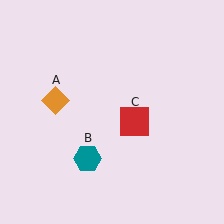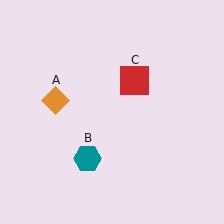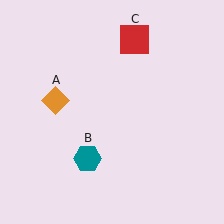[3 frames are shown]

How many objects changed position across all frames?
1 object changed position: red square (object C).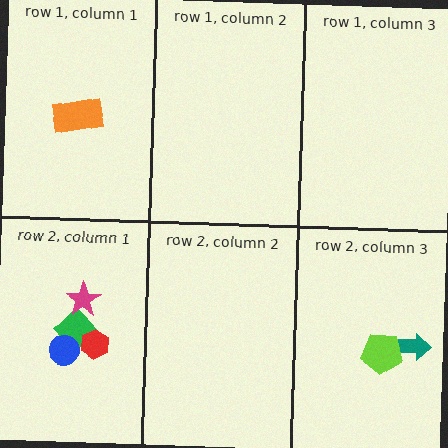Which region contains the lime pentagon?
The row 2, column 3 region.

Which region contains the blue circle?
The row 2, column 1 region.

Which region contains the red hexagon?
The row 2, column 1 region.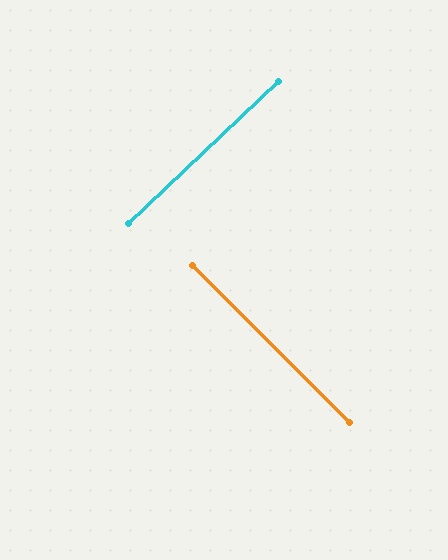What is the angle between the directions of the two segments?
Approximately 89 degrees.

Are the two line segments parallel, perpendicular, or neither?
Perpendicular — they meet at approximately 89°.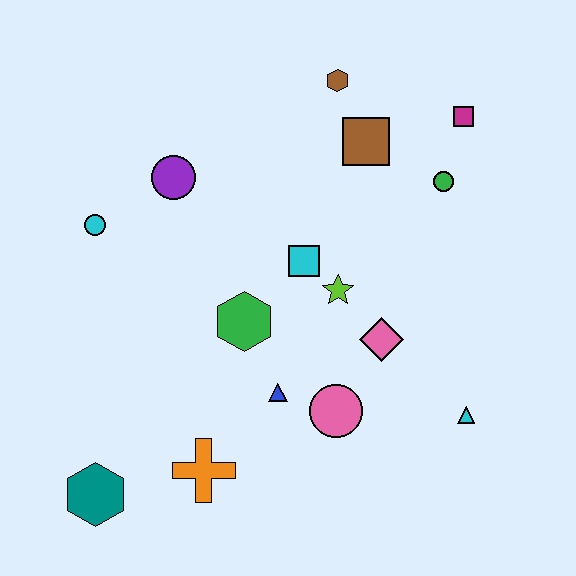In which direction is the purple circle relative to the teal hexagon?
The purple circle is above the teal hexagon.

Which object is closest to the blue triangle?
The pink circle is closest to the blue triangle.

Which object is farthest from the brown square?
The teal hexagon is farthest from the brown square.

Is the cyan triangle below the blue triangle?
Yes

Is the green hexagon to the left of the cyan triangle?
Yes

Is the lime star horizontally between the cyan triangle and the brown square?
No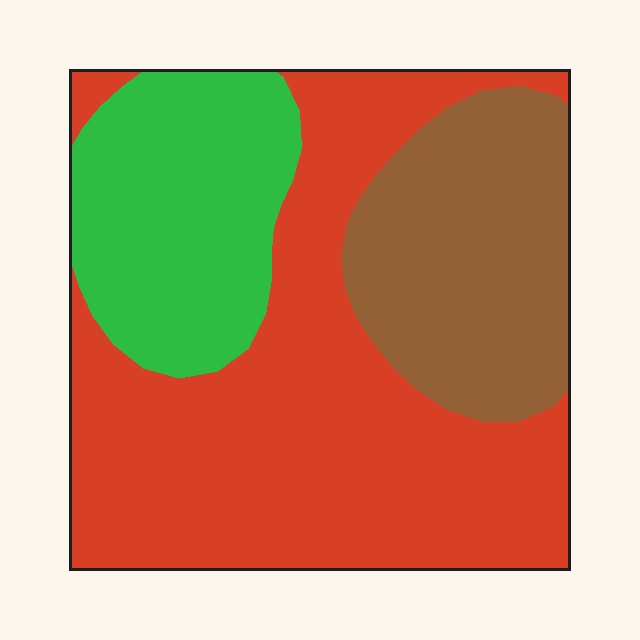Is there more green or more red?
Red.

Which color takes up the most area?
Red, at roughly 55%.